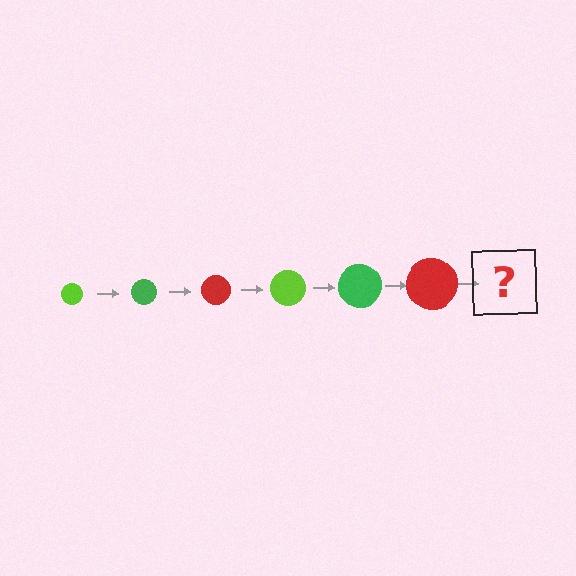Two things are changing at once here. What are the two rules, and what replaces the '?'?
The two rules are that the circle grows larger each step and the color cycles through lime, green, and red. The '?' should be a lime circle, larger than the previous one.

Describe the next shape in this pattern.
It should be a lime circle, larger than the previous one.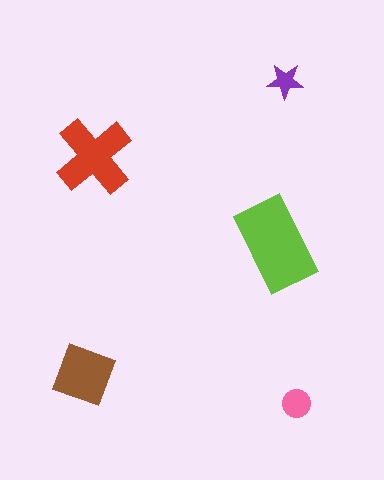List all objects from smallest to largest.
The purple star, the pink circle, the brown diamond, the red cross, the lime rectangle.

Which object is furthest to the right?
The pink circle is rightmost.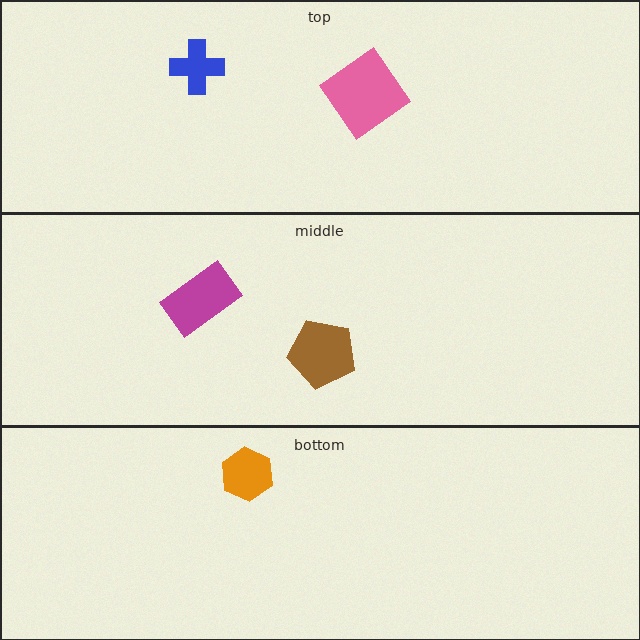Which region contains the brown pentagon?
The middle region.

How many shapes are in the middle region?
2.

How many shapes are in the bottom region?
1.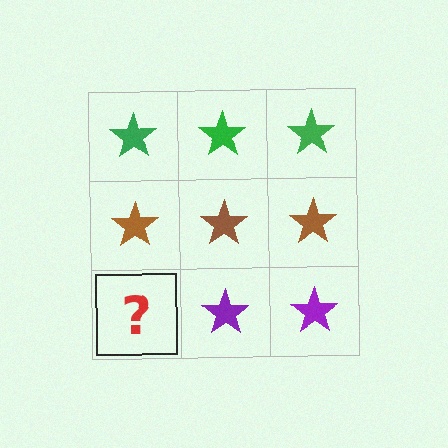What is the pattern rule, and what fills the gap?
The rule is that each row has a consistent color. The gap should be filled with a purple star.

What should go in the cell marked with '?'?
The missing cell should contain a purple star.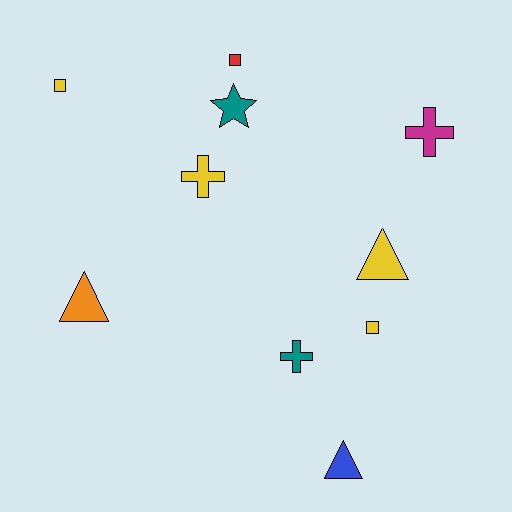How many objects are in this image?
There are 10 objects.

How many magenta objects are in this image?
There is 1 magenta object.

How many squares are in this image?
There are 3 squares.